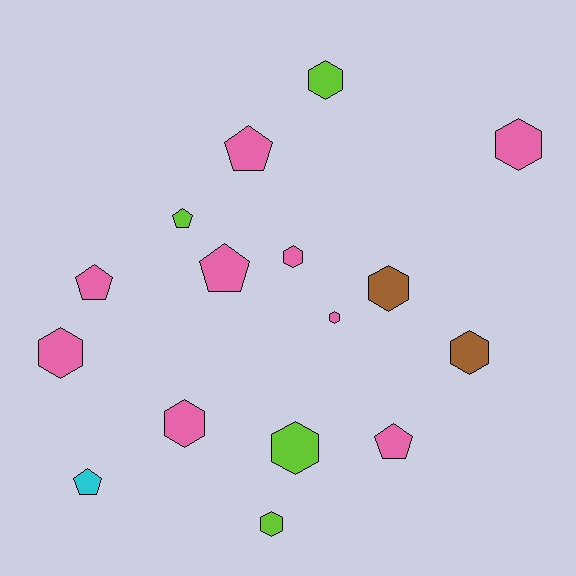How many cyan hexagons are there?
There are no cyan hexagons.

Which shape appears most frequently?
Hexagon, with 10 objects.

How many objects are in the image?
There are 16 objects.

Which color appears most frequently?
Pink, with 9 objects.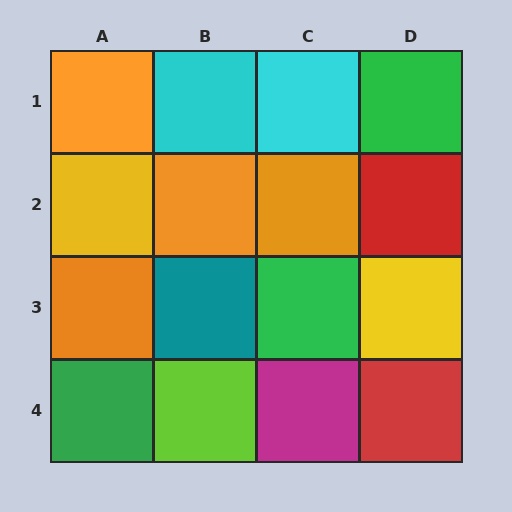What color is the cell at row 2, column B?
Orange.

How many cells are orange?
4 cells are orange.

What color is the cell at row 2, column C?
Orange.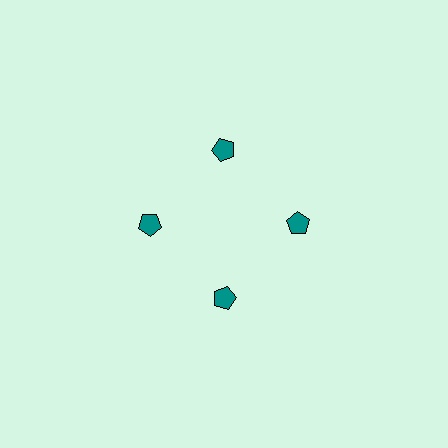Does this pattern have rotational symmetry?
Yes, this pattern has 4-fold rotational symmetry. It looks the same after rotating 90 degrees around the center.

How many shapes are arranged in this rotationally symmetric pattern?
There are 4 shapes, arranged in 4 groups of 1.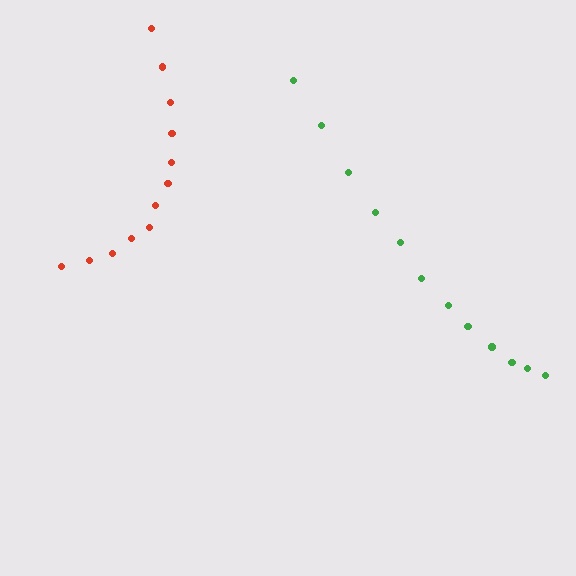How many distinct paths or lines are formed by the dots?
There are 2 distinct paths.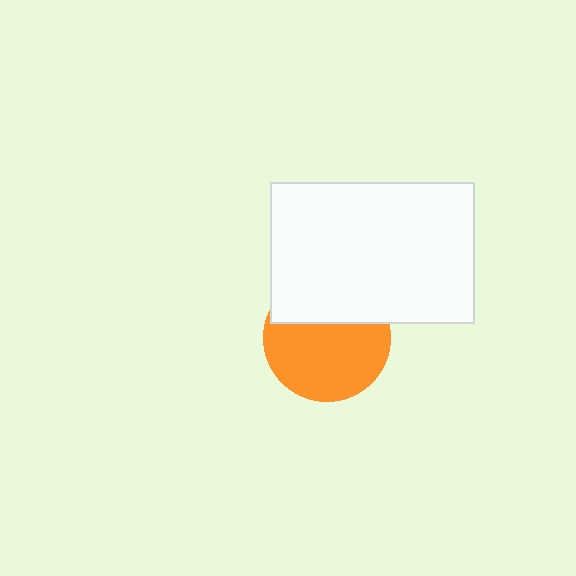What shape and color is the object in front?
The object in front is a white rectangle.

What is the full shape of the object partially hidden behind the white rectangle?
The partially hidden object is an orange circle.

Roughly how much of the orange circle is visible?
About half of it is visible (roughly 65%).